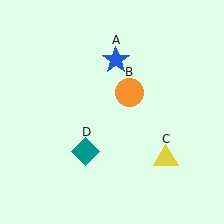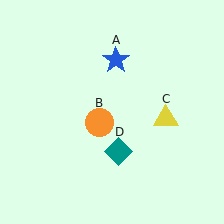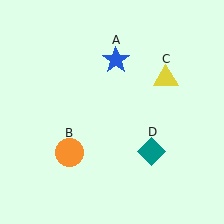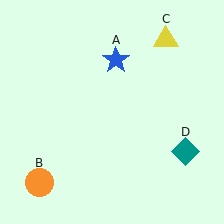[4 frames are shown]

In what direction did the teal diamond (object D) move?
The teal diamond (object D) moved right.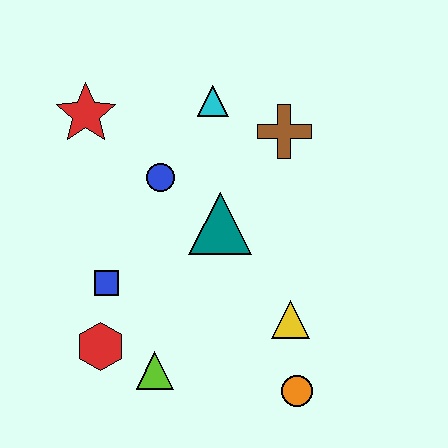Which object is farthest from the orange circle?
The red star is farthest from the orange circle.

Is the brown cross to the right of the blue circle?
Yes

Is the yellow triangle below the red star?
Yes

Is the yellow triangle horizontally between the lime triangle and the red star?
No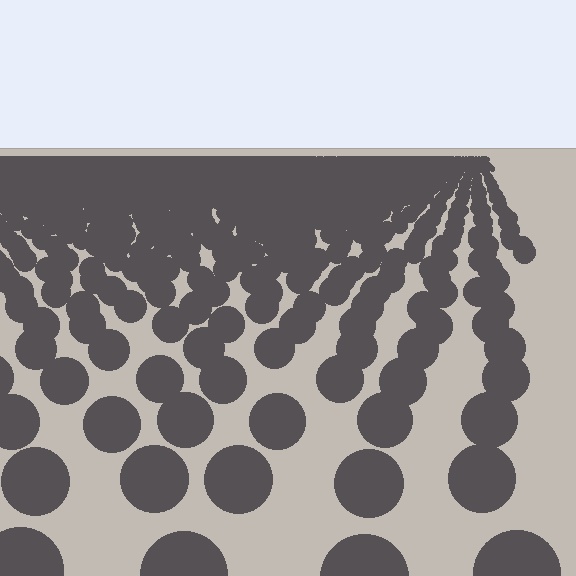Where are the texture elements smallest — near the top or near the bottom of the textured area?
Near the top.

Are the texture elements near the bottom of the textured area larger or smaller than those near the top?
Larger. Near the bottom, elements are closer to the viewer and appear at a bigger on-screen size.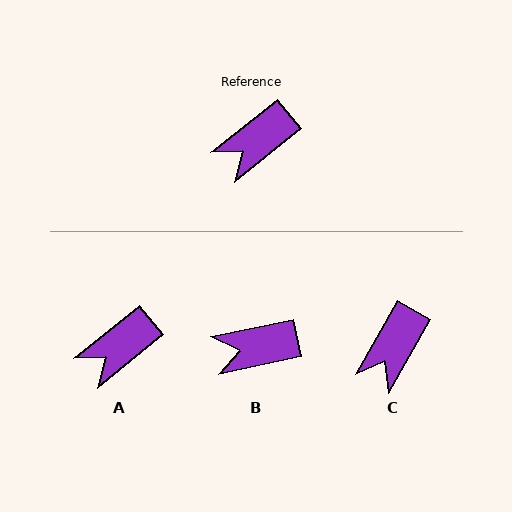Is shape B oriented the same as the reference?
No, it is off by about 27 degrees.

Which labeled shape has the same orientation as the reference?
A.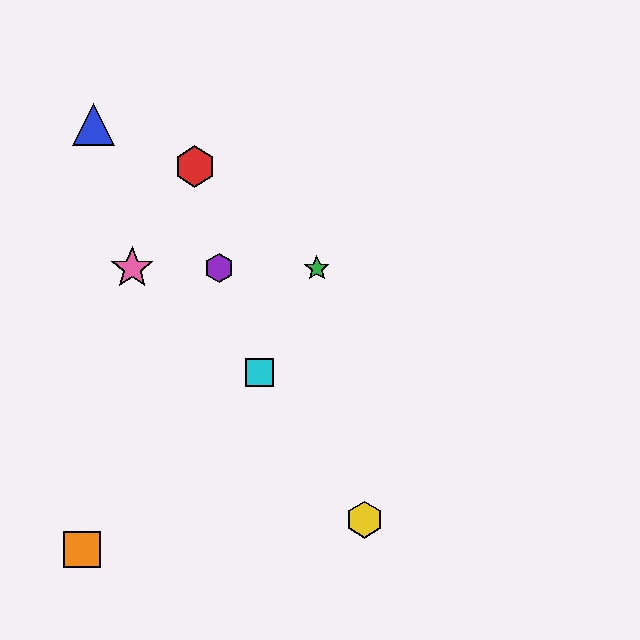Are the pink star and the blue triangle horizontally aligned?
No, the pink star is at y≈268 and the blue triangle is at y≈124.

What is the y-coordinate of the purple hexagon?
The purple hexagon is at y≈268.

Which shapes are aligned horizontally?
The green star, the purple hexagon, the pink star are aligned horizontally.